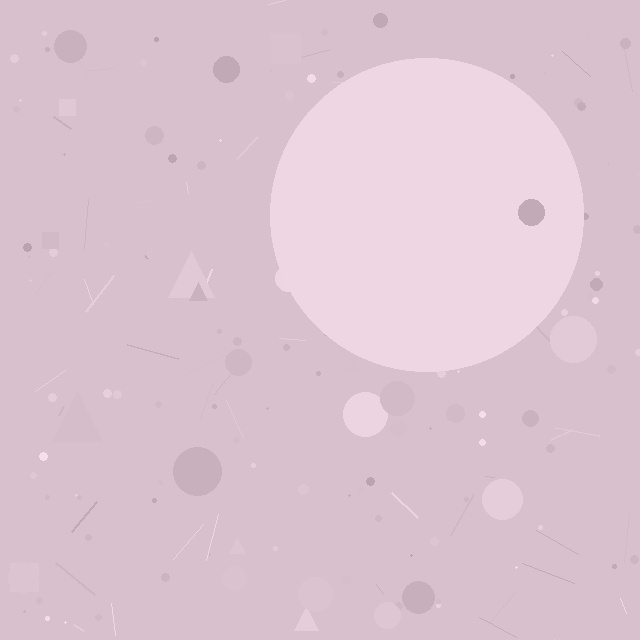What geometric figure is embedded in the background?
A circle is embedded in the background.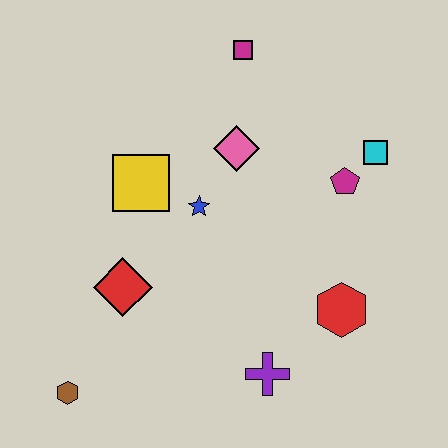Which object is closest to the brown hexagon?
The red diamond is closest to the brown hexagon.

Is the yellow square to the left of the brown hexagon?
No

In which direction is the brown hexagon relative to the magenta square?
The brown hexagon is below the magenta square.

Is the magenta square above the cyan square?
Yes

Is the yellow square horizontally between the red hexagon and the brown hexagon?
Yes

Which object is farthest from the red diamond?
The cyan square is farthest from the red diamond.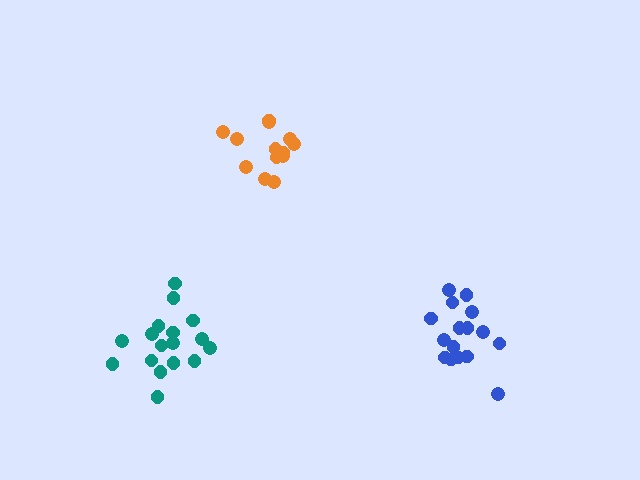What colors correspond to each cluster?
The clusters are colored: teal, orange, blue.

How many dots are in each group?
Group 1: 17 dots, Group 2: 13 dots, Group 3: 16 dots (46 total).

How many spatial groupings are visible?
There are 3 spatial groupings.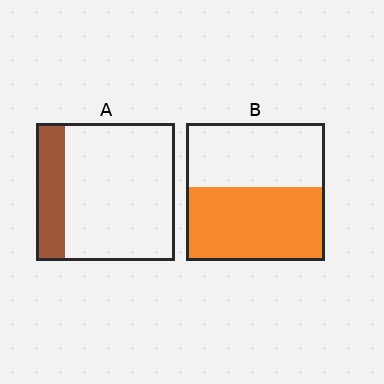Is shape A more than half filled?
No.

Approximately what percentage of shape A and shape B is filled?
A is approximately 20% and B is approximately 55%.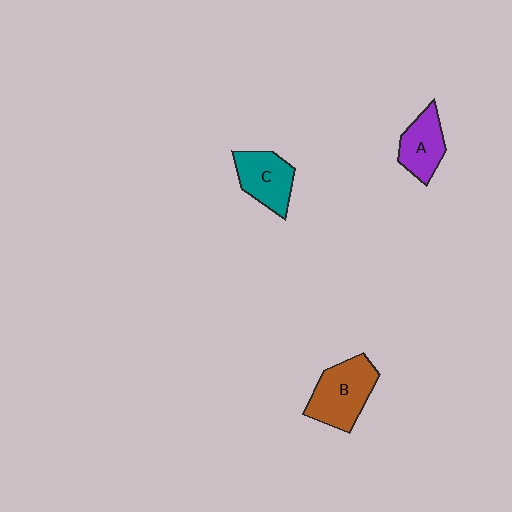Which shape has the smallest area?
Shape A (purple).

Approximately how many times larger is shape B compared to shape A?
Approximately 1.4 times.